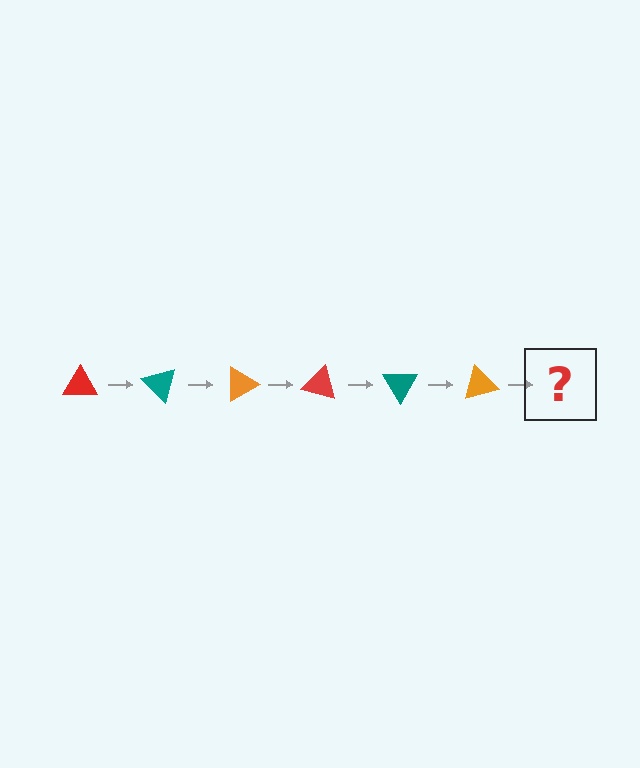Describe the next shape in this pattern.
It should be a red triangle, rotated 270 degrees from the start.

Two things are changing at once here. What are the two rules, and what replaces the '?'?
The two rules are that it rotates 45 degrees each step and the color cycles through red, teal, and orange. The '?' should be a red triangle, rotated 270 degrees from the start.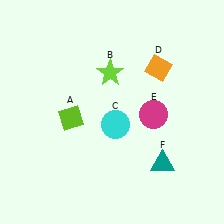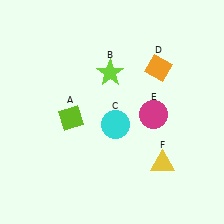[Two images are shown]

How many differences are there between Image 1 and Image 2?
There is 1 difference between the two images.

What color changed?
The triangle (F) changed from teal in Image 1 to yellow in Image 2.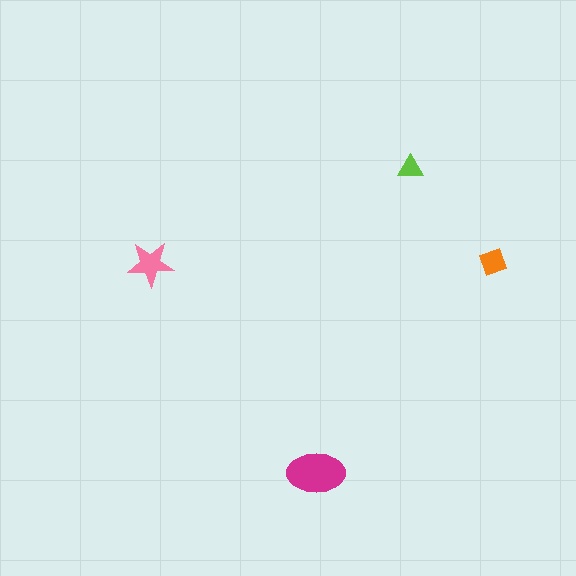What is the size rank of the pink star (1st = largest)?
2nd.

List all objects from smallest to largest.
The lime triangle, the orange diamond, the pink star, the magenta ellipse.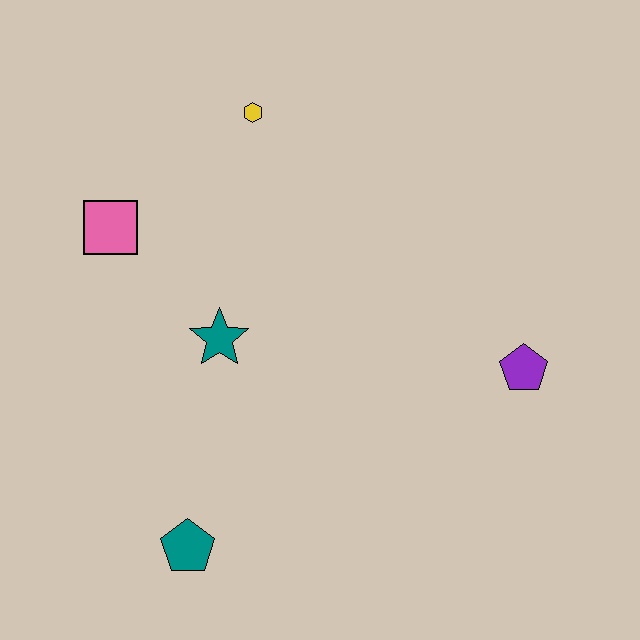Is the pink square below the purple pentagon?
No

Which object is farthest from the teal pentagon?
The yellow hexagon is farthest from the teal pentagon.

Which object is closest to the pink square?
The teal star is closest to the pink square.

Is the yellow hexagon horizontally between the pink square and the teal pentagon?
No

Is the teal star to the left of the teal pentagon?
No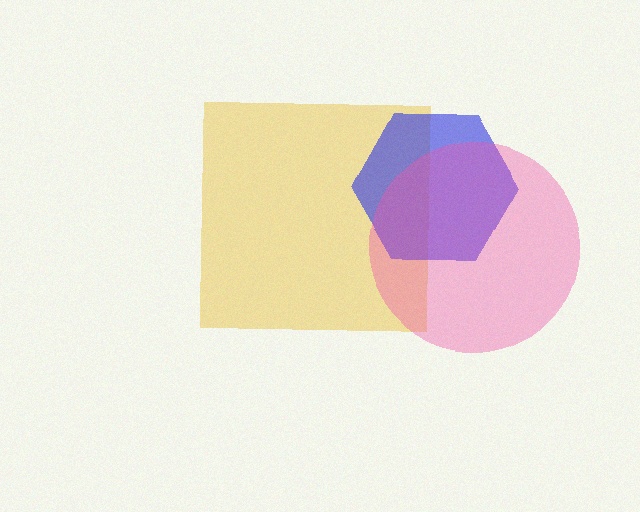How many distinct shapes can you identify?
There are 3 distinct shapes: a yellow square, a blue hexagon, a pink circle.